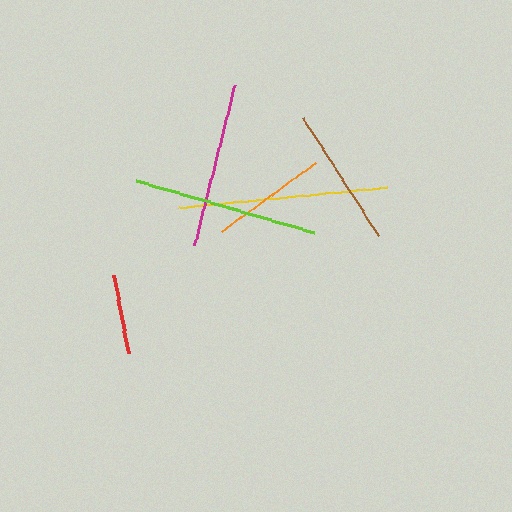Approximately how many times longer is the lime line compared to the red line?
The lime line is approximately 2.3 times the length of the red line.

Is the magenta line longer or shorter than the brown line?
The magenta line is longer than the brown line.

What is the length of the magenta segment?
The magenta segment is approximately 165 pixels long.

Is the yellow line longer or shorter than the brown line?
The yellow line is longer than the brown line.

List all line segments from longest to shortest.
From longest to shortest: yellow, lime, magenta, brown, orange, red.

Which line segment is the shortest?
The red line is the shortest at approximately 80 pixels.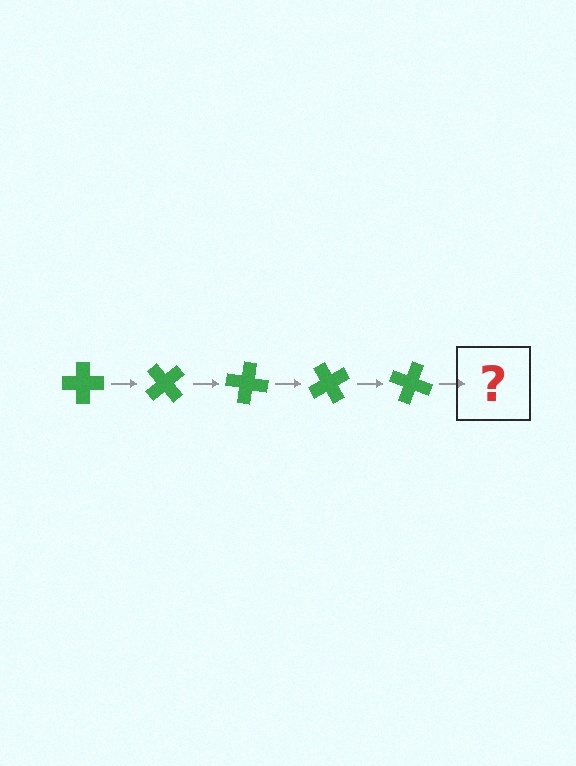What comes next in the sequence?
The next element should be a green cross rotated 250 degrees.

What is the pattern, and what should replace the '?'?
The pattern is that the cross rotates 50 degrees each step. The '?' should be a green cross rotated 250 degrees.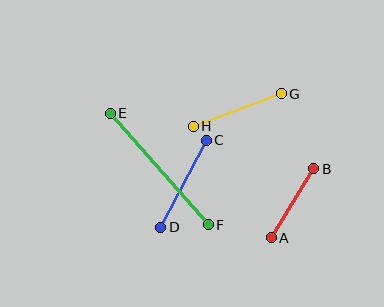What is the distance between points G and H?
The distance is approximately 94 pixels.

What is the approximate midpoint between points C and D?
The midpoint is at approximately (184, 184) pixels.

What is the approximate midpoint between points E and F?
The midpoint is at approximately (159, 169) pixels.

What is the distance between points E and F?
The distance is approximately 148 pixels.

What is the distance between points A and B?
The distance is approximately 81 pixels.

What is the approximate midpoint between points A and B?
The midpoint is at approximately (292, 203) pixels.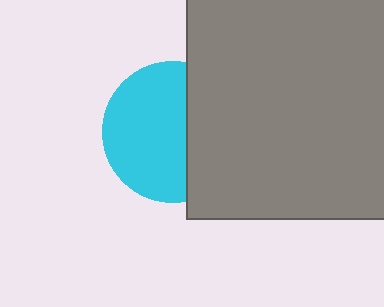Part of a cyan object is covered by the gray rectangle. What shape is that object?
It is a circle.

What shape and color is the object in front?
The object in front is a gray rectangle.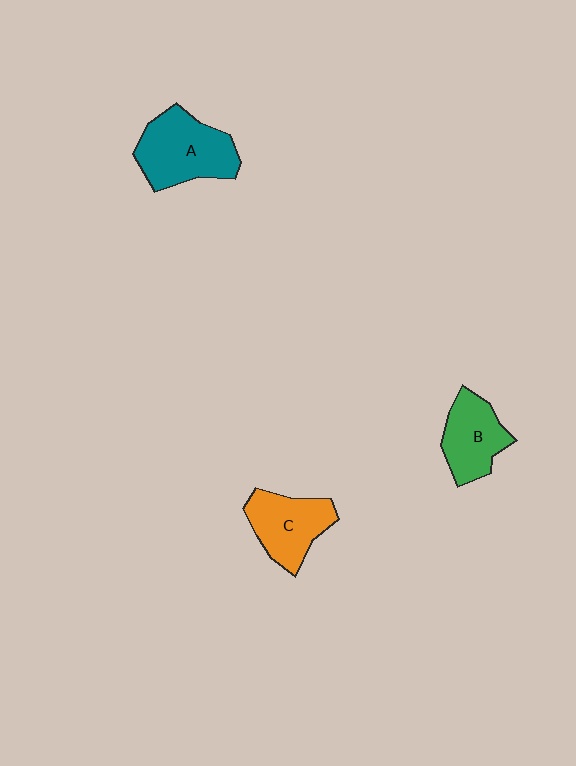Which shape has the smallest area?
Shape B (green).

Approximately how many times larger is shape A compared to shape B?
Approximately 1.4 times.